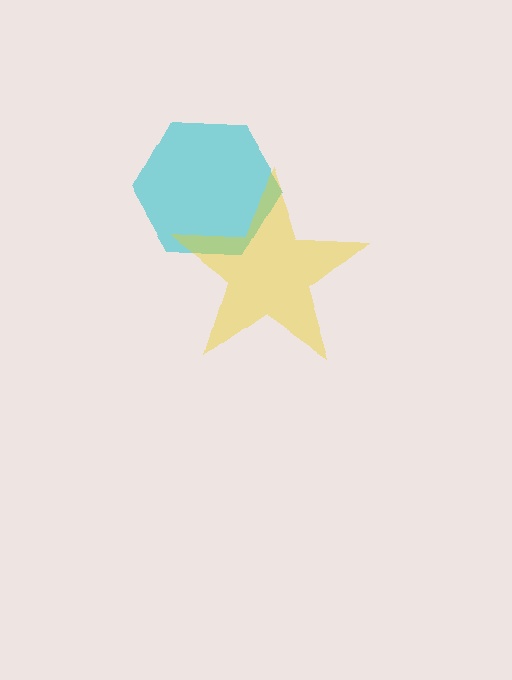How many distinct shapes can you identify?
There are 2 distinct shapes: a cyan hexagon, a yellow star.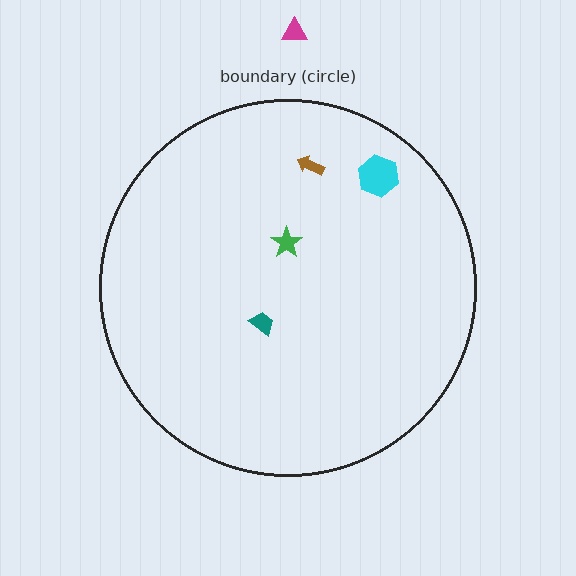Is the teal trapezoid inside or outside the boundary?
Inside.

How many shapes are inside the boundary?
4 inside, 1 outside.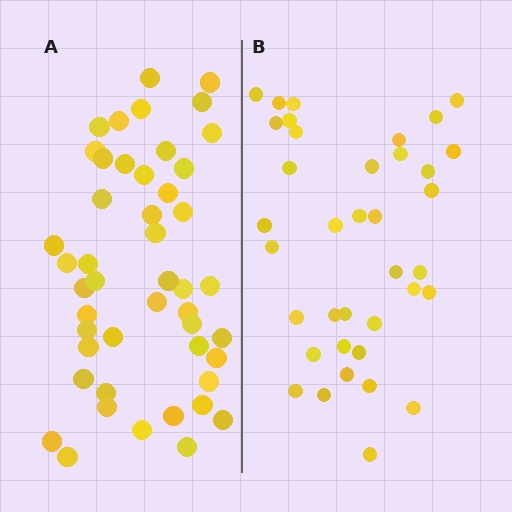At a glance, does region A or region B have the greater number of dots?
Region A (the left region) has more dots.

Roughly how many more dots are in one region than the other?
Region A has roughly 10 or so more dots than region B.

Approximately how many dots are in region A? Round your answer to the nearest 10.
About 50 dots. (The exact count is 47, which rounds to 50.)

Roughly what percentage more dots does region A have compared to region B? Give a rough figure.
About 25% more.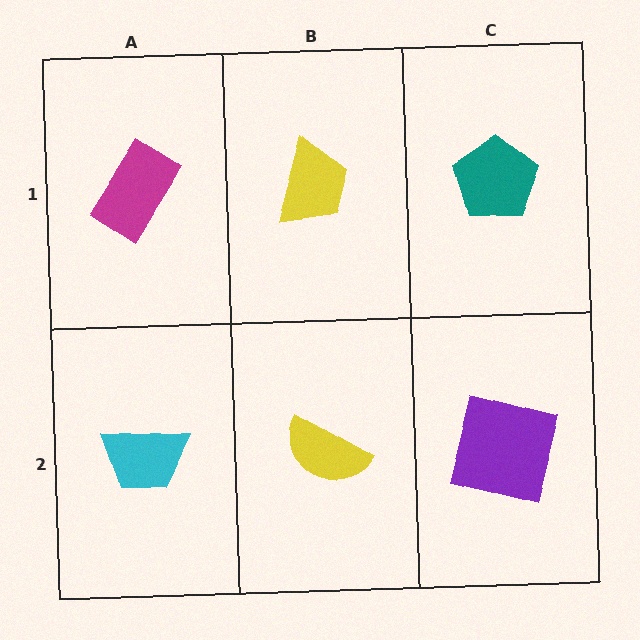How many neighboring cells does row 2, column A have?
2.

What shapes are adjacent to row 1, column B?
A yellow semicircle (row 2, column B), a magenta rectangle (row 1, column A), a teal pentagon (row 1, column C).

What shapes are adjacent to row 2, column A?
A magenta rectangle (row 1, column A), a yellow semicircle (row 2, column B).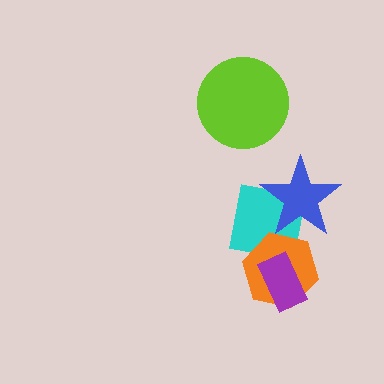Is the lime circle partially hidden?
No, no other shape covers it.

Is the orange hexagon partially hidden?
Yes, it is partially covered by another shape.